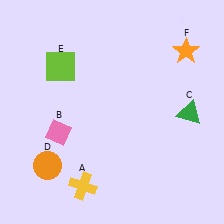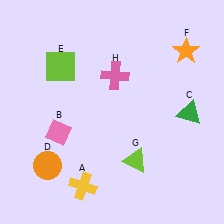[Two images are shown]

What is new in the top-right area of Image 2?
A pink cross (H) was added in the top-right area of Image 2.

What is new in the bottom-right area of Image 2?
A lime triangle (G) was added in the bottom-right area of Image 2.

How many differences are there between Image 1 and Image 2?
There are 2 differences between the two images.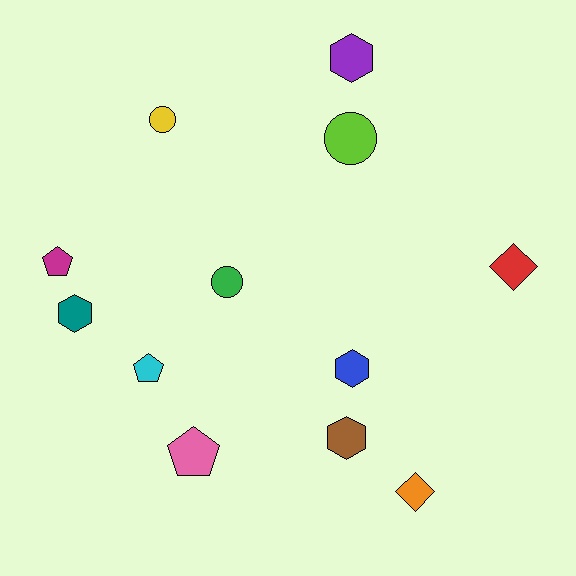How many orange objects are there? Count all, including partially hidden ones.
There is 1 orange object.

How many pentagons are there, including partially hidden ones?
There are 3 pentagons.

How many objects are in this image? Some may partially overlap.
There are 12 objects.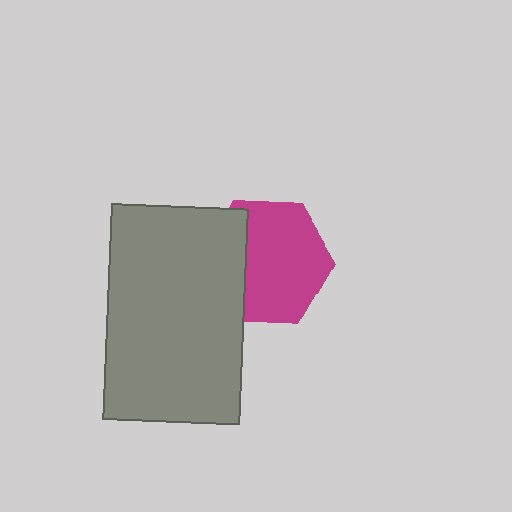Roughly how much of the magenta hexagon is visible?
Most of it is visible (roughly 69%).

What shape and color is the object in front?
The object in front is a gray rectangle.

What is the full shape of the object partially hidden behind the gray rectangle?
The partially hidden object is a magenta hexagon.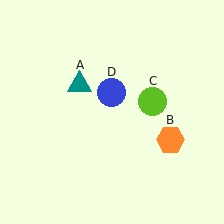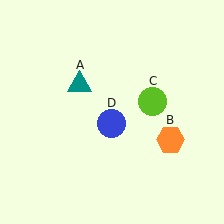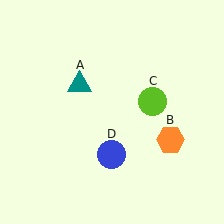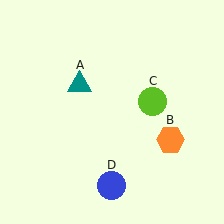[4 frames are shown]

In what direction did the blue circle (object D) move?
The blue circle (object D) moved down.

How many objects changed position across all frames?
1 object changed position: blue circle (object D).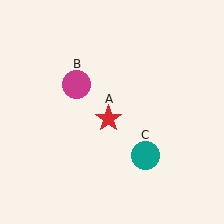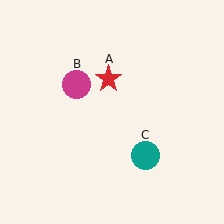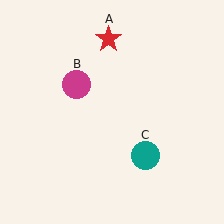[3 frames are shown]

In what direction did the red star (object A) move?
The red star (object A) moved up.